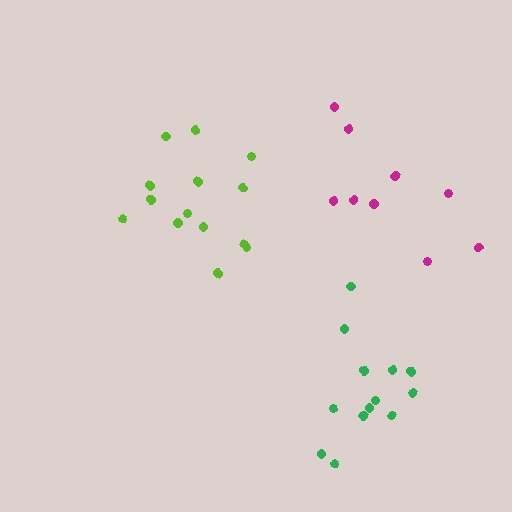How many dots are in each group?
Group 1: 13 dots, Group 2: 14 dots, Group 3: 9 dots (36 total).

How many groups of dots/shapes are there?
There are 3 groups.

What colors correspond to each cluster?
The clusters are colored: green, lime, magenta.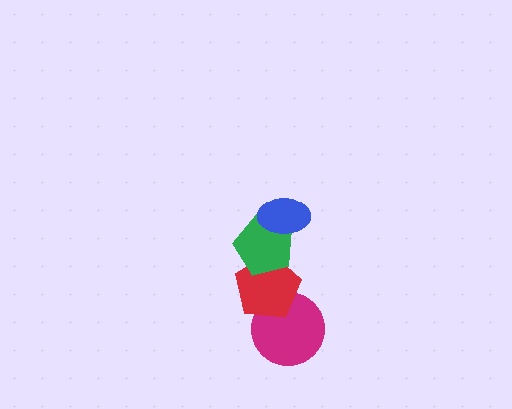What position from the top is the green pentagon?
The green pentagon is 2nd from the top.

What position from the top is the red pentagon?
The red pentagon is 3rd from the top.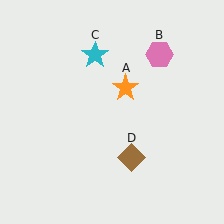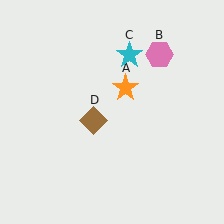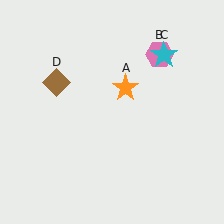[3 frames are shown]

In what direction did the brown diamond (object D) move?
The brown diamond (object D) moved up and to the left.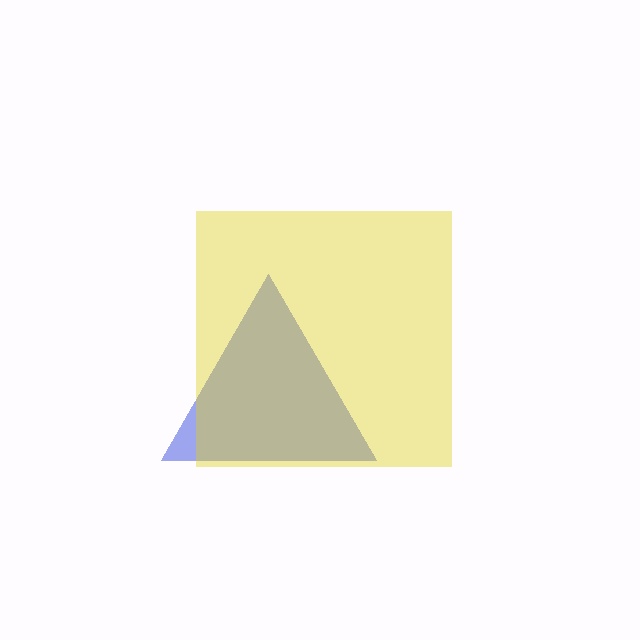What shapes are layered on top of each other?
The layered shapes are: a blue triangle, a yellow square.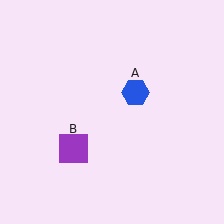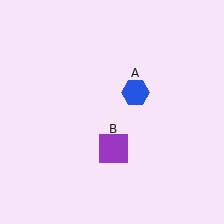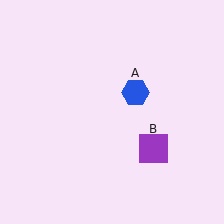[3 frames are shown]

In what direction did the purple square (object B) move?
The purple square (object B) moved right.